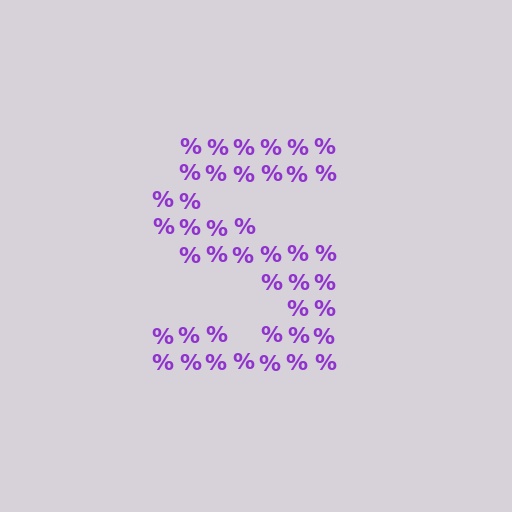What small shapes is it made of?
It is made of small percent signs.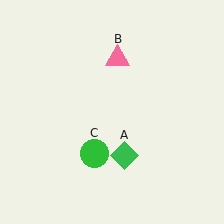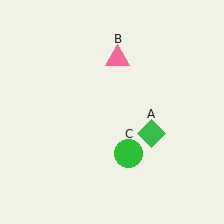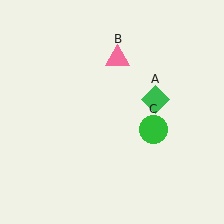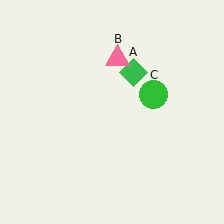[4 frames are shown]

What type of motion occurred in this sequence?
The green diamond (object A), green circle (object C) rotated counterclockwise around the center of the scene.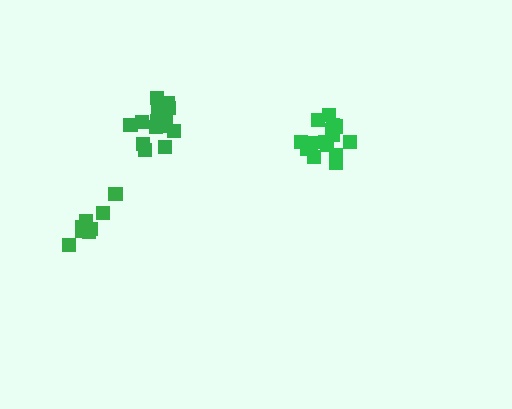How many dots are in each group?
Group 1: 15 dots, Group 2: 15 dots, Group 3: 9 dots (39 total).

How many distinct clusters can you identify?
There are 3 distinct clusters.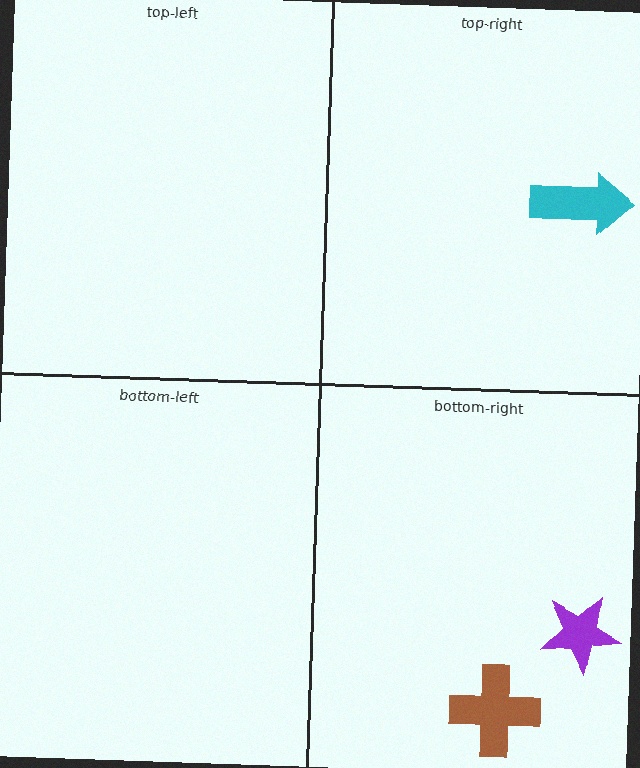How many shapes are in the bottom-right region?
2.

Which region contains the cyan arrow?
The top-right region.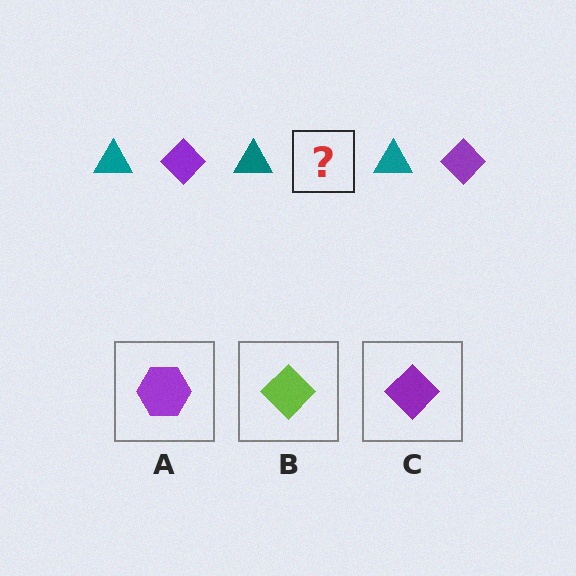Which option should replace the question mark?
Option C.